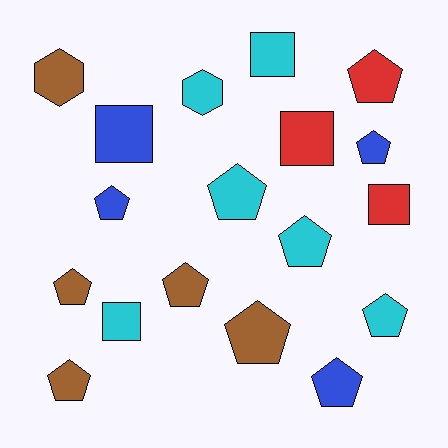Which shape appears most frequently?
Pentagon, with 11 objects.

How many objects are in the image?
There are 18 objects.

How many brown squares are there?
There are no brown squares.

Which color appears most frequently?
Cyan, with 6 objects.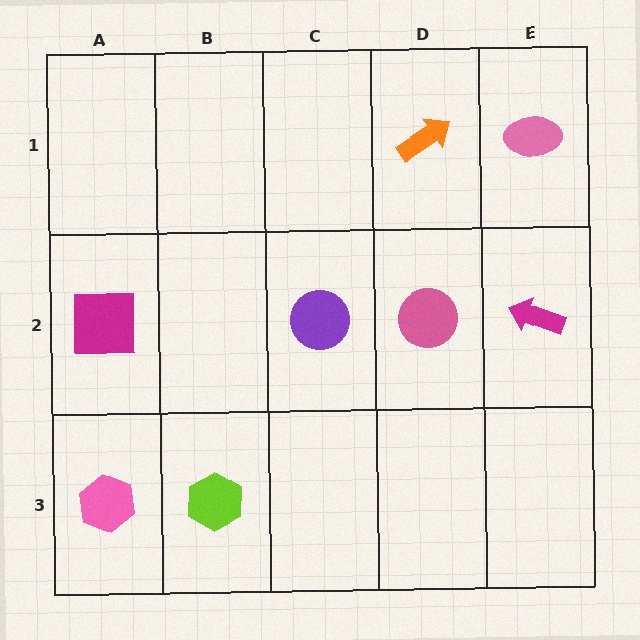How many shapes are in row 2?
4 shapes.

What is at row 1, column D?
An orange arrow.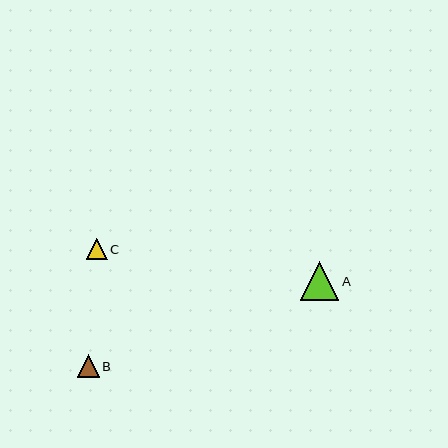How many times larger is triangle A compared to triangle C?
Triangle A is approximately 1.8 times the size of triangle C.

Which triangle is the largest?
Triangle A is the largest with a size of approximately 38 pixels.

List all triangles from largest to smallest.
From largest to smallest: A, B, C.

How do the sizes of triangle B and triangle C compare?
Triangle B and triangle C are approximately the same size.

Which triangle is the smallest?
Triangle C is the smallest with a size of approximately 21 pixels.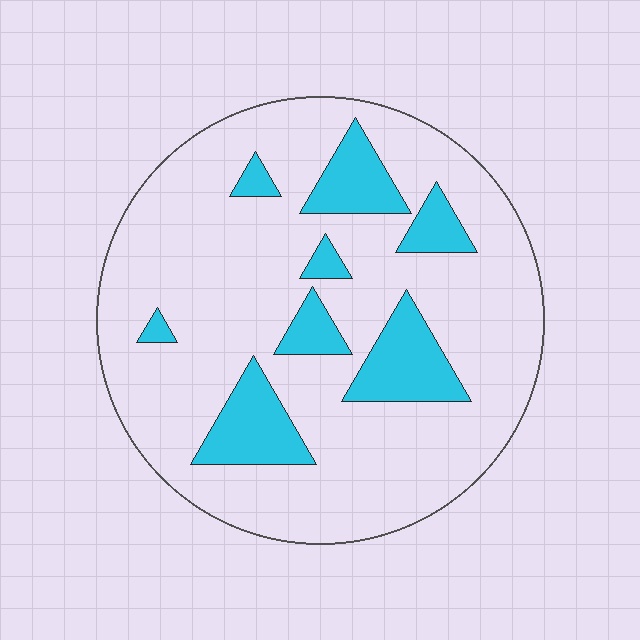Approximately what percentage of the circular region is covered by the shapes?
Approximately 20%.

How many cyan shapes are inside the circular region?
8.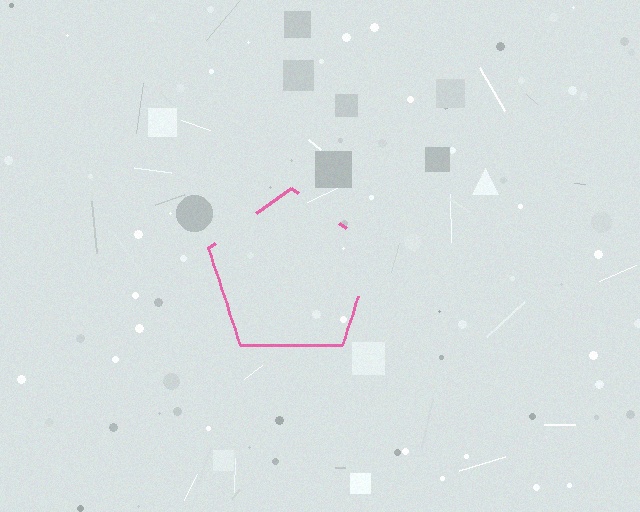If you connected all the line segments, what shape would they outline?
They would outline a pentagon.